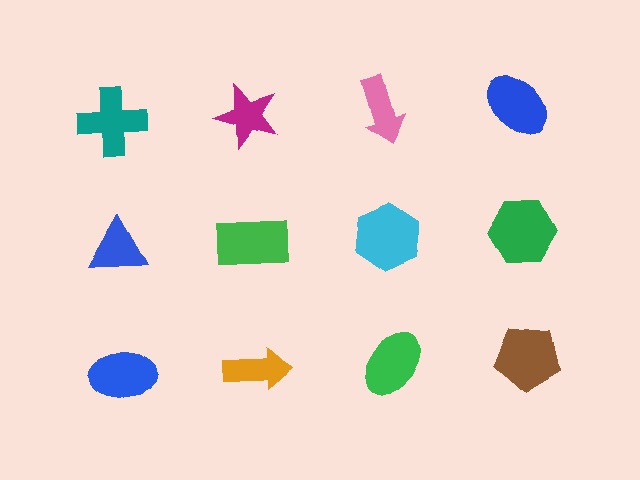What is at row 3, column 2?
An orange arrow.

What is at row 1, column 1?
A teal cross.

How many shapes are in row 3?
4 shapes.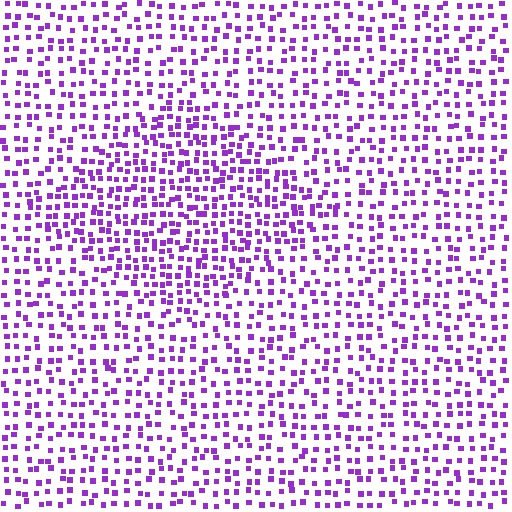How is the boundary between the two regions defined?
The boundary is defined by a change in element density (approximately 1.6x ratio). All elements are the same color, size, and shape.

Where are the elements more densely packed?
The elements are more densely packed inside the diamond boundary.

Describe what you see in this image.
The image contains small purple elements arranged at two different densities. A diamond-shaped region is visible where the elements are more densely packed than the surrounding area.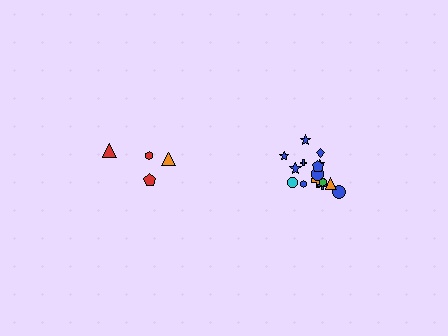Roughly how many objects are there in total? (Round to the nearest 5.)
Roughly 20 objects in total.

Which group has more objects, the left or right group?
The right group.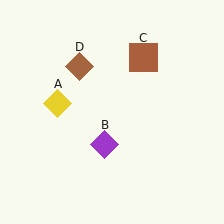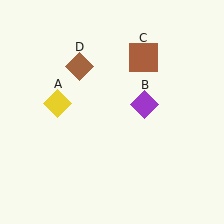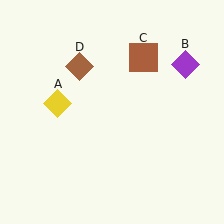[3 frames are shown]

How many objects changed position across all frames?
1 object changed position: purple diamond (object B).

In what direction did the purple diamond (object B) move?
The purple diamond (object B) moved up and to the right.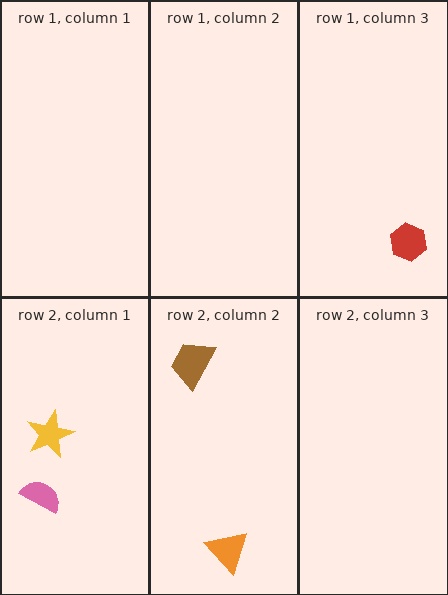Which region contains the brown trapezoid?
The row 2, column 2 region.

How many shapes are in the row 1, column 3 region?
1.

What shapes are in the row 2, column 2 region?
The brown trapezoid, the orange triangle.